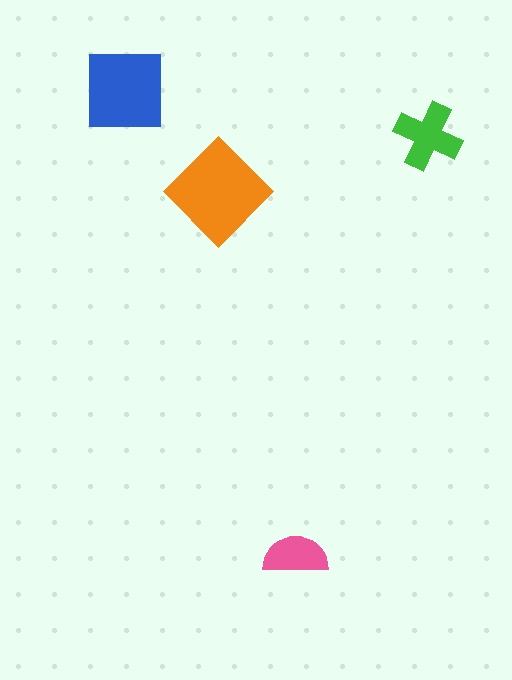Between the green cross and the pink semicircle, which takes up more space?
The green cross.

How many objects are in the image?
There are 4 objects in the image.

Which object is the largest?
The orange diamond.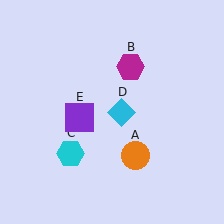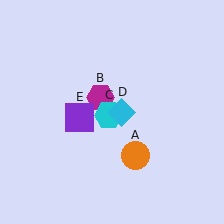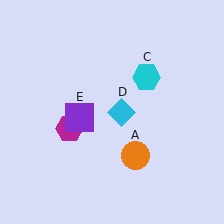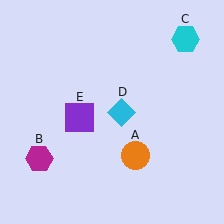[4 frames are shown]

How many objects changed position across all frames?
2 objects changed position: magenta hexagon (object B), cyan hexagon (object C).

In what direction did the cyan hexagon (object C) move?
The cyan hexagon (object C) moved up and to the right.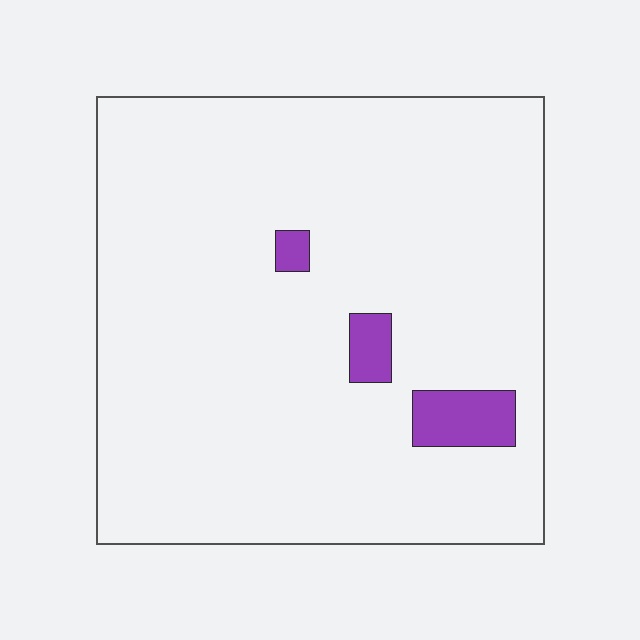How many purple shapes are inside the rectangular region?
3.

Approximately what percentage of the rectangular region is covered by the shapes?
Approximately 5%.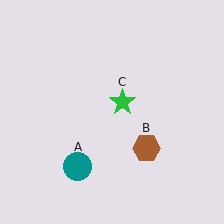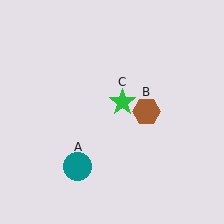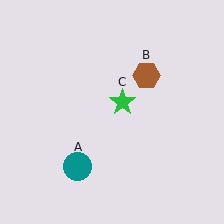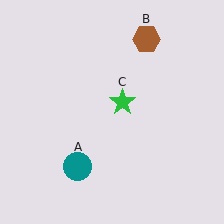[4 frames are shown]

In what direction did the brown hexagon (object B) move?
The brown hexagon (object B) moved up.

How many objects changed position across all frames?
1 object changed position: brown hexagon (object B).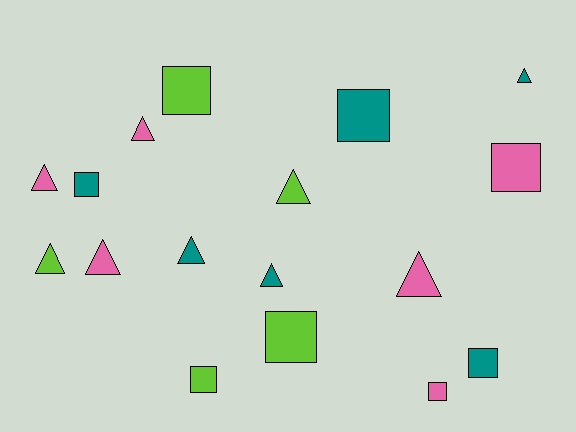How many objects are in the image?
There are 17 objects.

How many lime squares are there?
There are 3 lime squares.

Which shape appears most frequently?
Triangle, with 9 objects.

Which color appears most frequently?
Teal, with 6 objects.